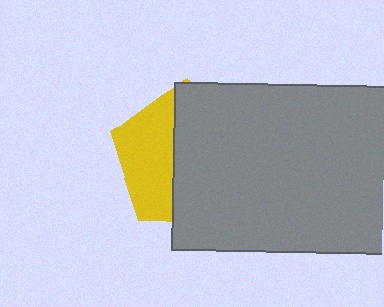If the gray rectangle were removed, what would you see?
You would see the complete yellow pentagon.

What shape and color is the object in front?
The object in front is a gray rectangle.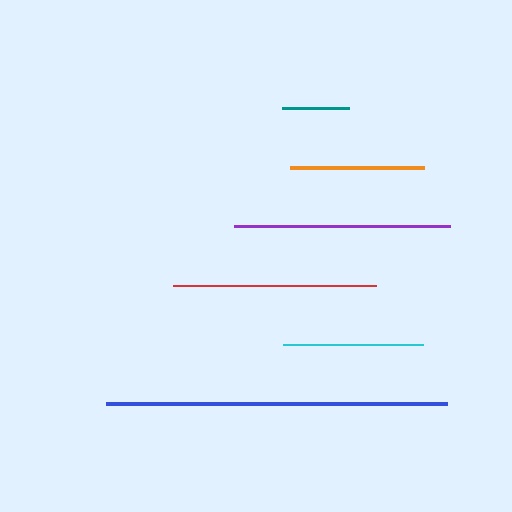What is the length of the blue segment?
The blue segment is approximately 341 pixels long.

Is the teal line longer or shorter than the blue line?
The blue line is longer than the teal line.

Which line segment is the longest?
The blue line is the longest at approximately 341 pixels.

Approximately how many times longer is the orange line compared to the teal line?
The orange line is approximately 2.0 times the length of the teal line.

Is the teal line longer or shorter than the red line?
The red line is longer than the teal line.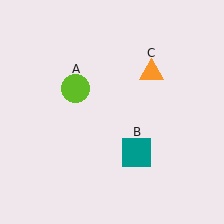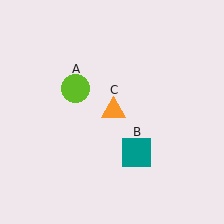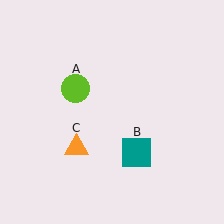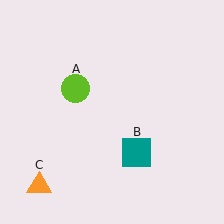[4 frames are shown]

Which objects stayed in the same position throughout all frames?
Lime circle (object A) and teal square (object B) remained stationary.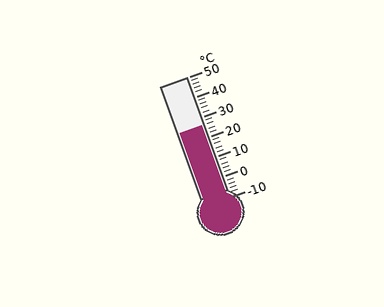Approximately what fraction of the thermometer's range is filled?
The thermometer is filled to approximately 60% of its range.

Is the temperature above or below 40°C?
The temperature is below 40°C.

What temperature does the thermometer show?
The thermometer shows approximately 26°C.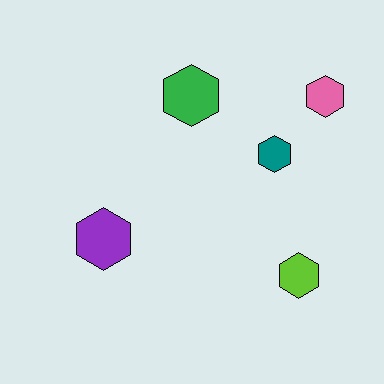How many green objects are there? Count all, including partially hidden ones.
There is 1 green object.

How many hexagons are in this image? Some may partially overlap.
There are 5 hexagons.